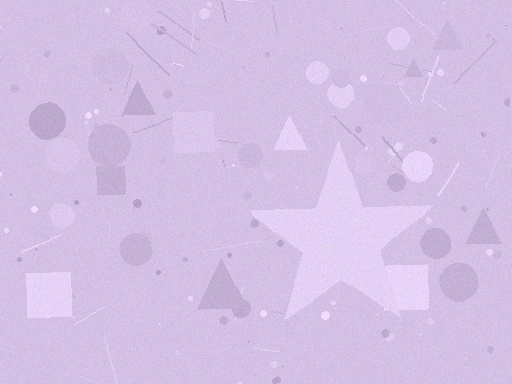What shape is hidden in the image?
A star is hidden in the image.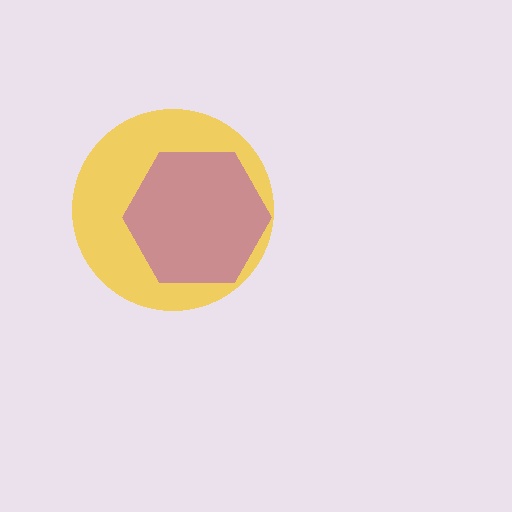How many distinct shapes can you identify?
There are 2 distinct shapes: a yellow circle, a purple hexagon.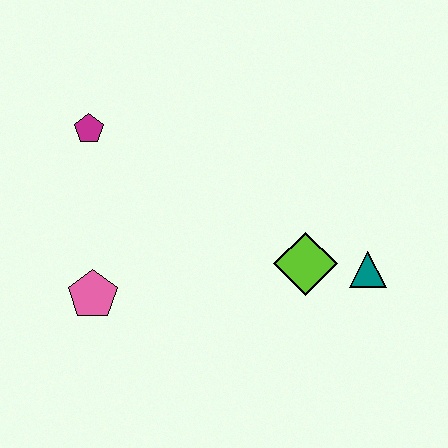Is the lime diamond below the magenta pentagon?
Yes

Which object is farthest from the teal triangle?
The magenta pentagon is farthest from the teal triangle.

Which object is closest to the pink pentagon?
The magenta pentagon is closest to the pink pentagon.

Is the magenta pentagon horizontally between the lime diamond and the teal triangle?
No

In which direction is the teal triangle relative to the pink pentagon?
The teal triangle is to the right of the pink pentagon.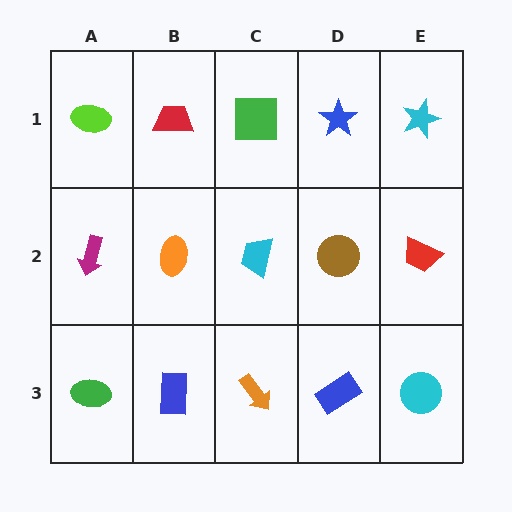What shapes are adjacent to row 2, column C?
A green square (row 1, column C), an orange arrow (row 3, column C), an orange ellipse (row 2, column B), a brown circle (row 2, column D).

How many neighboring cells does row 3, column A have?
2.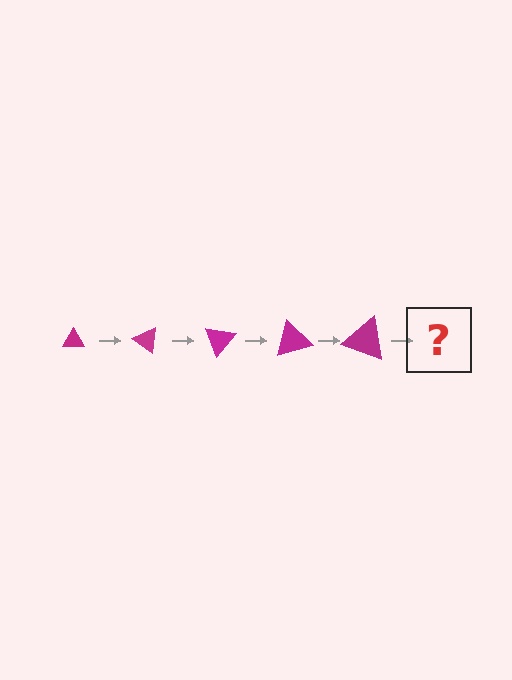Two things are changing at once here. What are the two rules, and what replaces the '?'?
The two rules are that the triangle grows larger each step and it rotates 35 degrees each step. The '?' should be a triangle, larger than the previous one and rotated 175 degrees from the start.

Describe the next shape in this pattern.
It should be a triangle, larger than the previous one and rotated 175 degrees from the start.